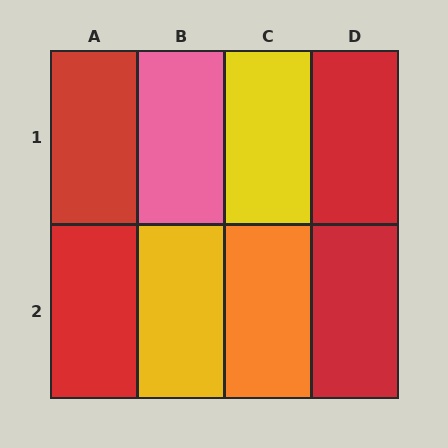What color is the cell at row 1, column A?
Red.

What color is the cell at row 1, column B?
Pink.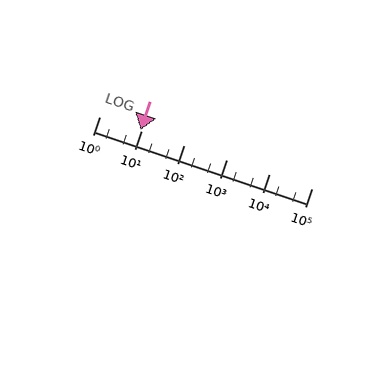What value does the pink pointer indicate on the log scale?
The pointer indicates approximately 9.3.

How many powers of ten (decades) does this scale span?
The scale spans 5 decades, from 1 to 100000.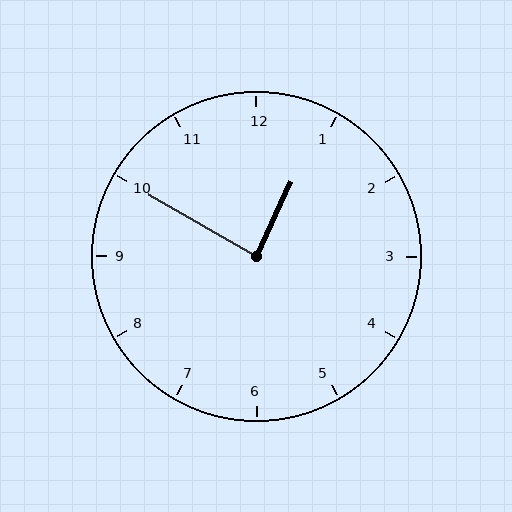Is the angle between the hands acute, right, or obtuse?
It is right.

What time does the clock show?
12:50.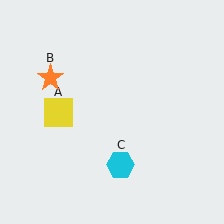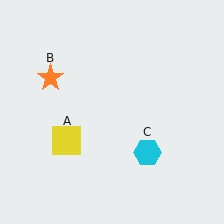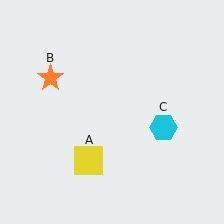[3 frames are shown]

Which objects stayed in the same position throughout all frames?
Orange star (object B) remained stationary.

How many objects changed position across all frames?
2 objects changed position: yellow square (object A), cyan hexagon (object C).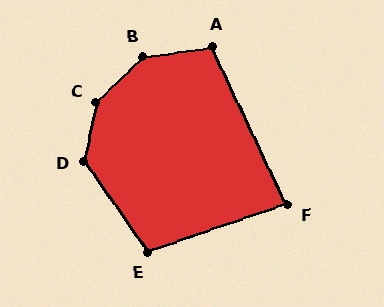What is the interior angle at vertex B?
Approximately 144 degrees (obtuse).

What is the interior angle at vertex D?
Approximately 133 degrees (obtuse).